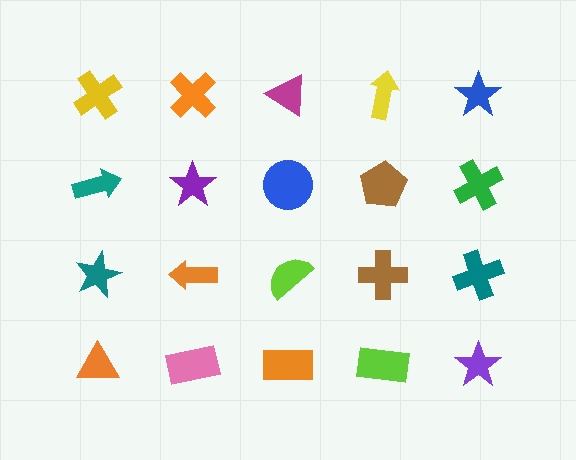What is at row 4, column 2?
A pink rectangle.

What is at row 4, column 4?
A lime rectangle.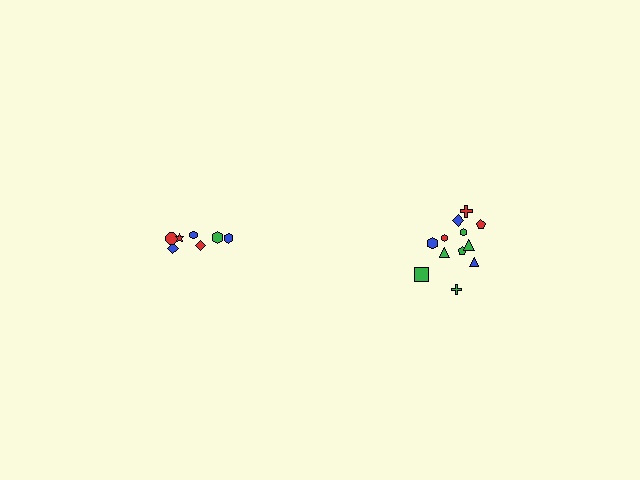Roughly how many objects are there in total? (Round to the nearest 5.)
Roughly 20 objects in total.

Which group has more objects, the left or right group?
The right group.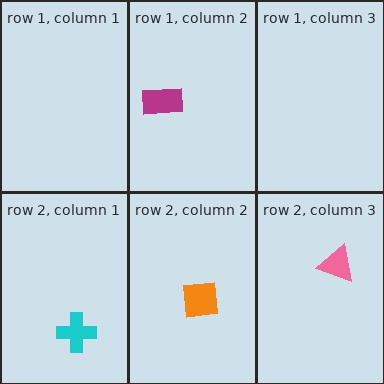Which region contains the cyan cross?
The row 2, column 1 region.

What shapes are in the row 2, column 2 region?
The orange square.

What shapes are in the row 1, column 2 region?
The magenta rectangle.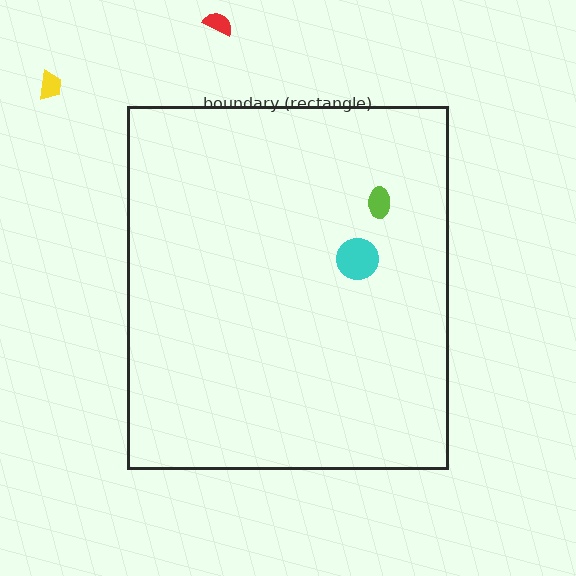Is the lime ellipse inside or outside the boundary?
Inside.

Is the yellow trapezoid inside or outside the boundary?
Outside.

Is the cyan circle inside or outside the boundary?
Inside.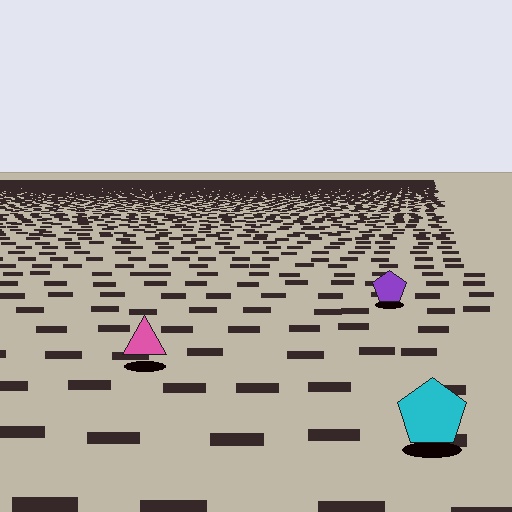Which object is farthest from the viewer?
The purple pentagon is farthest from the viewer. It appears smaller and the ground texture around it is denser.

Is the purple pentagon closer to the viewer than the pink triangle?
No. The pink triangle is closer — you can tell from the texture gradient: the ground texture is coarser near it.